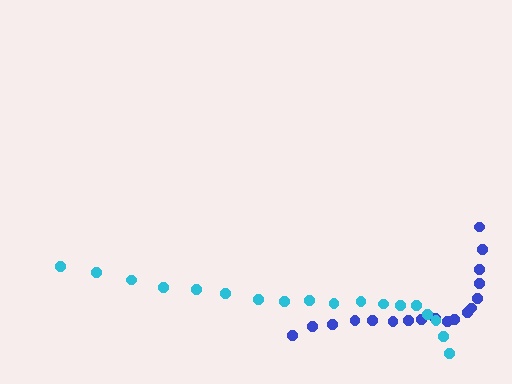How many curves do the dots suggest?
There are 2 distinct paths.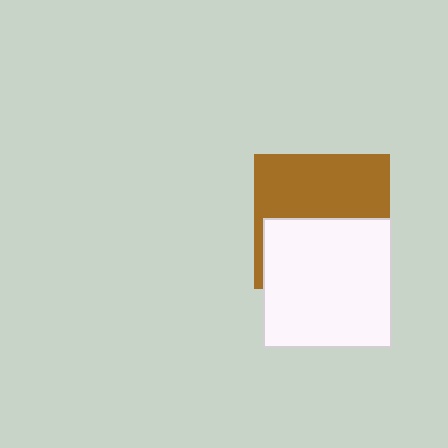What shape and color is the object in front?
The object in front is a white square.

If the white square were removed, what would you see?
You would see the complete brown square.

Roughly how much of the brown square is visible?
About half of it is visible (roughly 51%).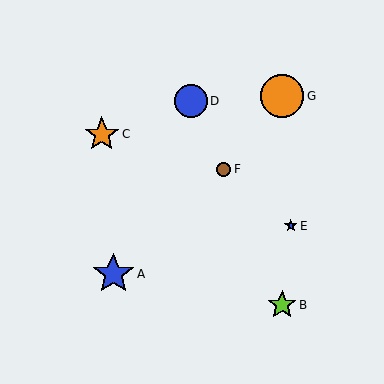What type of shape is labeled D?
Shape D is a blue circle.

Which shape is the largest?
The orange circle (labeled G) is the largest.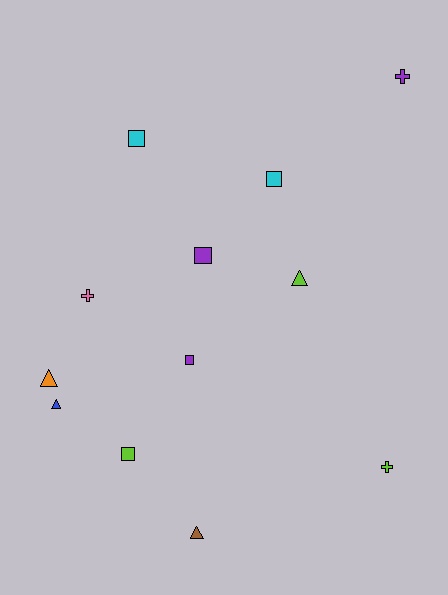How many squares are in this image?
There are 5 squares.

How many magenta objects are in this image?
There are no magenta objects.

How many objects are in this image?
There are 12 objects.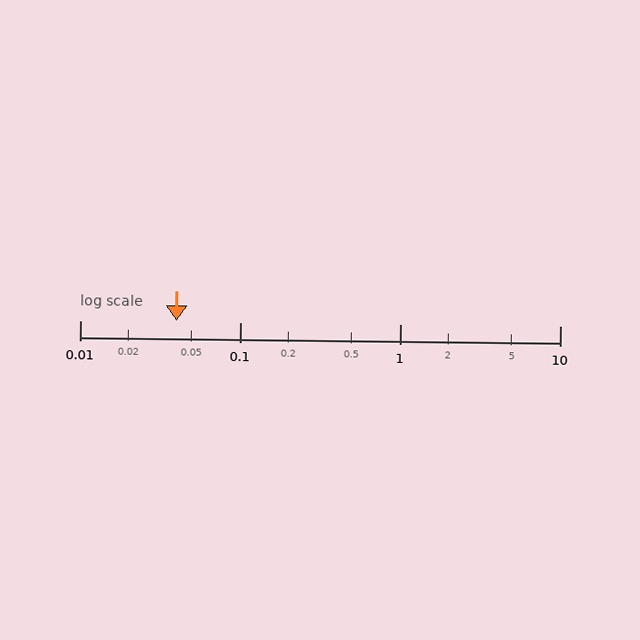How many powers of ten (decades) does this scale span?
The scale spans 3 decades, from 0.01 to 10.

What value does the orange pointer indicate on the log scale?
The pointer indicates approximately 0.04.